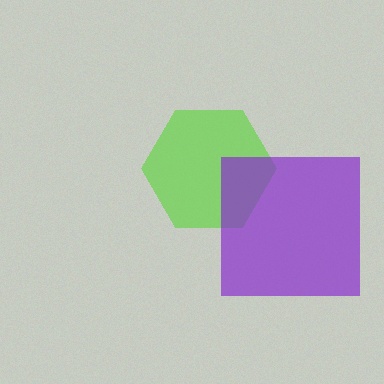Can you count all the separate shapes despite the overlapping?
Yes, there are 2 separate shapes.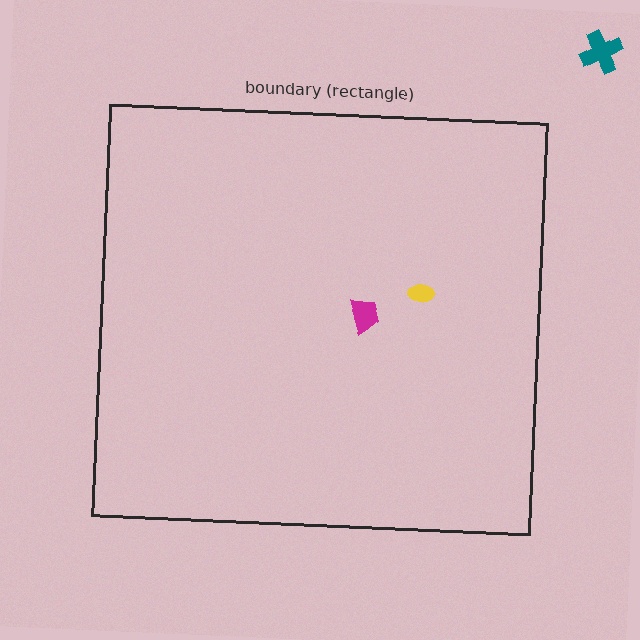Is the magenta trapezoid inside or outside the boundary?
Inside.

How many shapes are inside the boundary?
2 inside, 1 outside.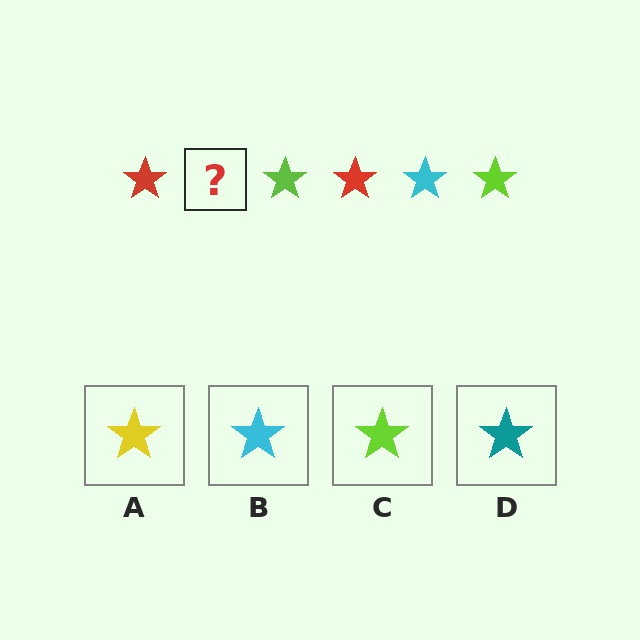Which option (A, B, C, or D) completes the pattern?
B.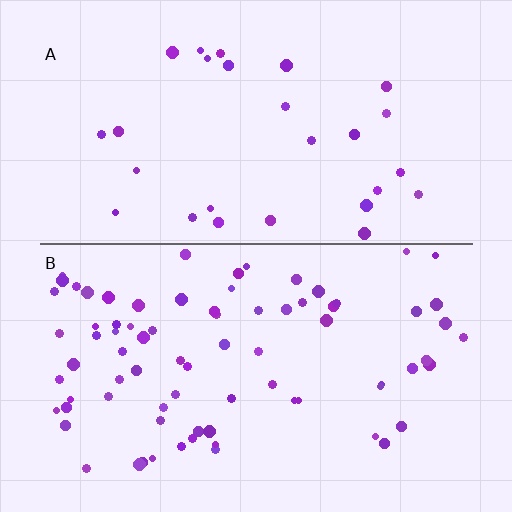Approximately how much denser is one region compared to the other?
Approximately 2.8× — region B over region A.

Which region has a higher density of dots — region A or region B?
B (the bottom).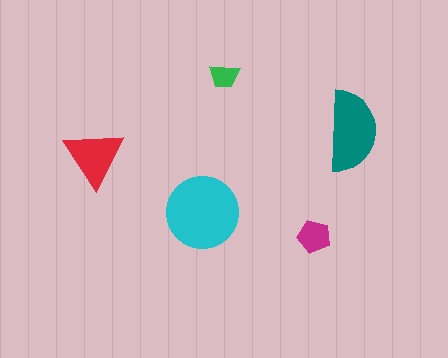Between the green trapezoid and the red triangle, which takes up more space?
The red triangle.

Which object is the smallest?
The green trapezoid.